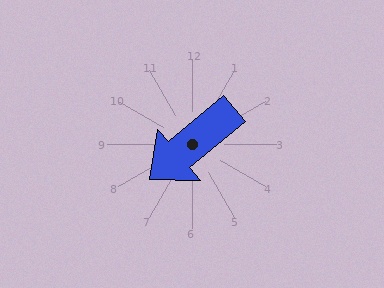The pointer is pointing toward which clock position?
Roughly 8 o'clock.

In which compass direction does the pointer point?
Southwest.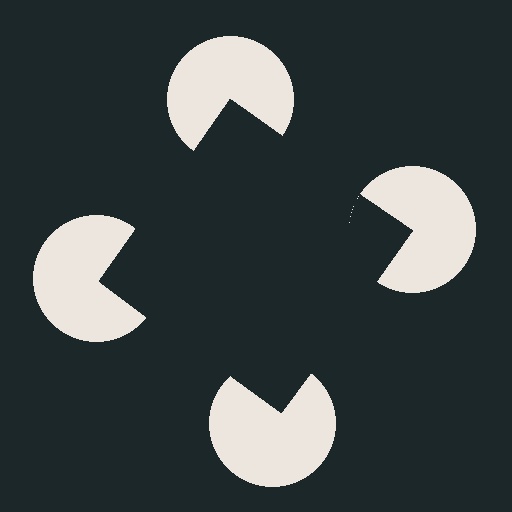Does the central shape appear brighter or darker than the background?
It typically appears slightly darker than the background, even though no actual brightness change is drawn.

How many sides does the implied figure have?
4 sides.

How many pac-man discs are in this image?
There are 4 — one at each vertex of the illusory square.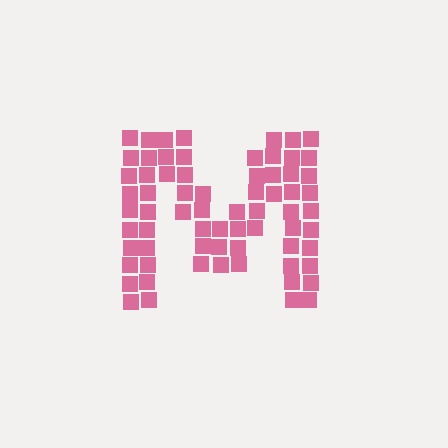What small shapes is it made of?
It is made of small squares.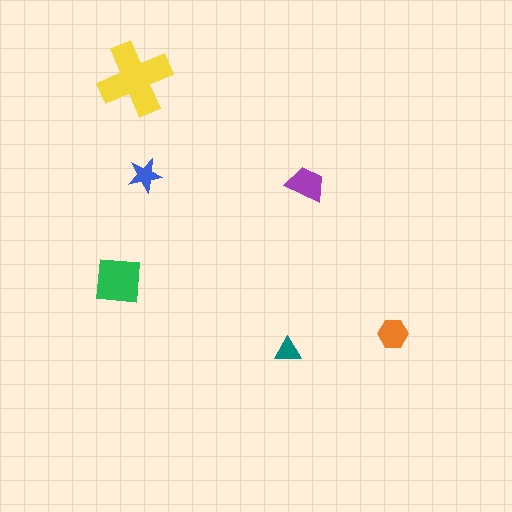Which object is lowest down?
The teal triangle is bottommost.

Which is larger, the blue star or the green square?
The green square.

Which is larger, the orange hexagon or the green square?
The green square.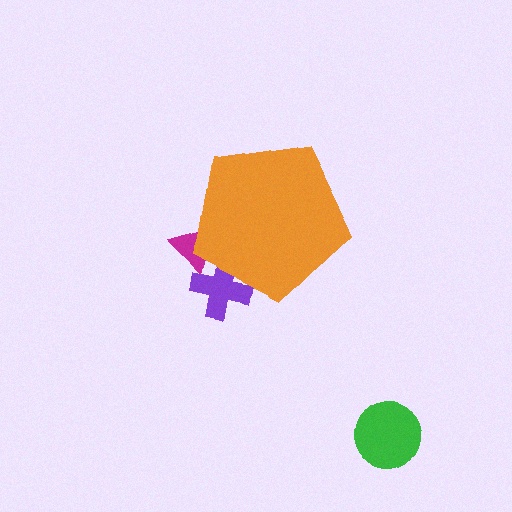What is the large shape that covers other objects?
An orange pentagon.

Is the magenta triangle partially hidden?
Yes, the magenta triangle is partially hidden behind the orange pentagon.